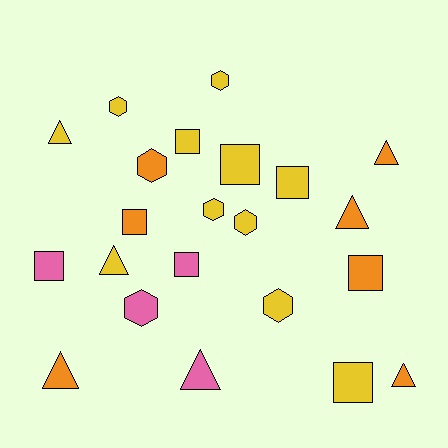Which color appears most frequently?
Yellow, with 11 objects.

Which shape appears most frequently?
Square, with 8 objects.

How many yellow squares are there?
There are 4 yellow squares.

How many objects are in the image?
There are 22 objects.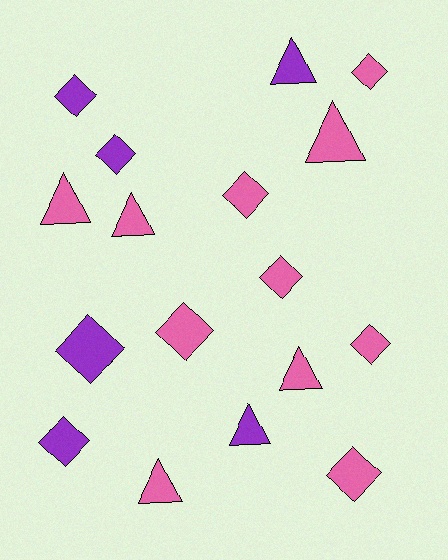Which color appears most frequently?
Pink, with 11 objects.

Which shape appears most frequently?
Diamond, with 10 objects.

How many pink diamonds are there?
There are 6 pink diamonds.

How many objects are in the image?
There are 17 objects.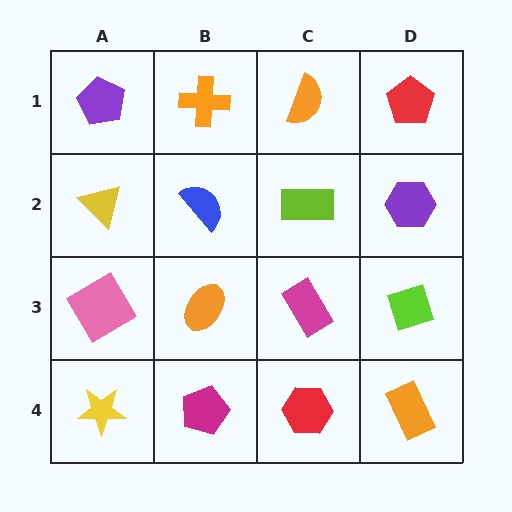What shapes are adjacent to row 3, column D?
A purple hexagon (row 2, column D), an orange rectangle (row 4, column D), a magenta rectangle (row 3, column C).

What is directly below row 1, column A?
A yellow triangle.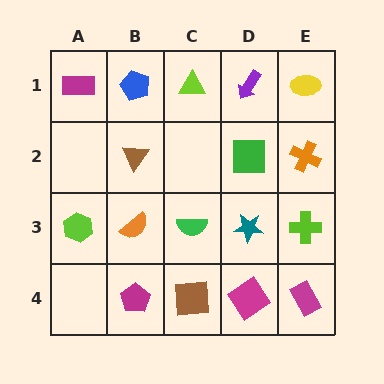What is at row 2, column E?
An orange cross.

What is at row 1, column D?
A purple arrow.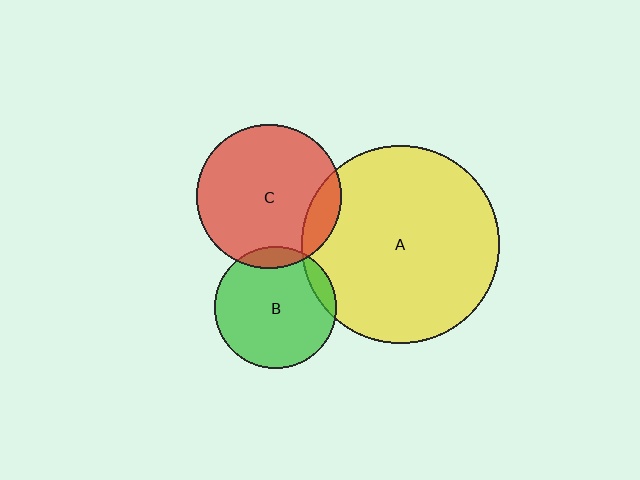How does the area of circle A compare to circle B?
Approximately 2.6 times.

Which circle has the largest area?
Circle A (yellow).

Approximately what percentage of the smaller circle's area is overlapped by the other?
Approximately 10%.